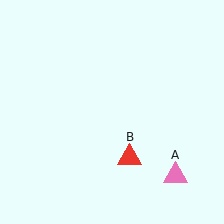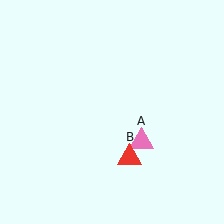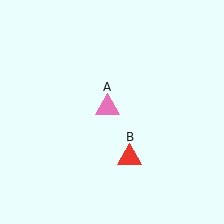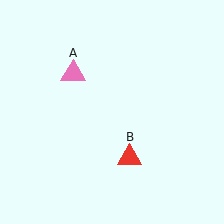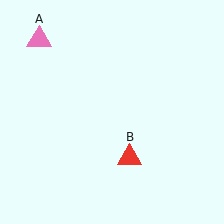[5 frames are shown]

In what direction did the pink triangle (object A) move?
The pink triangle (object A) moved up and to the left.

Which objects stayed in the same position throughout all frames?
Red triangle (object B) remained stationary.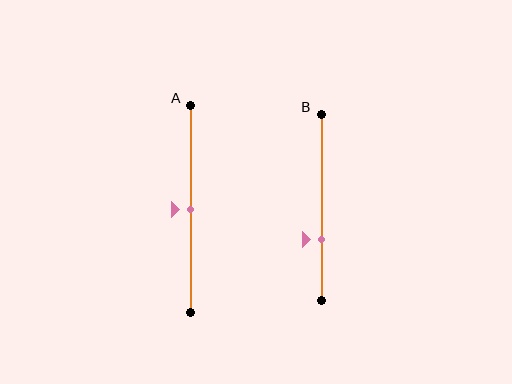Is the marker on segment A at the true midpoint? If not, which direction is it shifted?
Yes, the marker on segment A is at the true midpoint.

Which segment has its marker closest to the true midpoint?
Segment A has its marker closest to the true midpoint.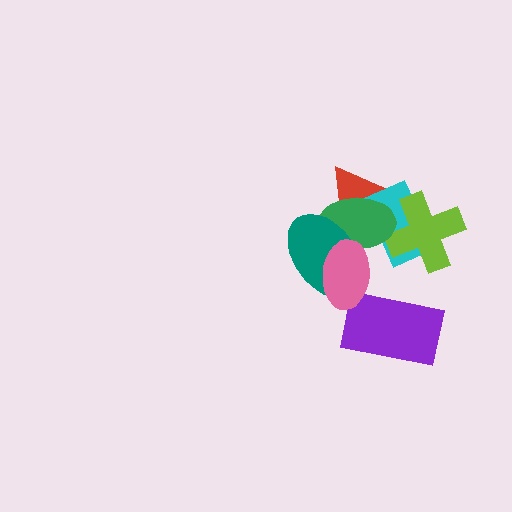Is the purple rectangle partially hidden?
Yes, it is partially covered by another shape.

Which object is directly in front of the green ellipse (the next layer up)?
The teal ellipse is directly in front of the green ellipse.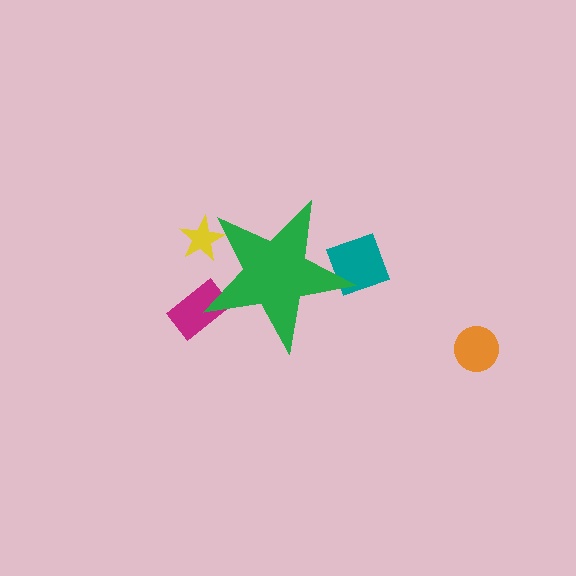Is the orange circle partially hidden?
No, the orange circle is fully visible.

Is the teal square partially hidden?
Yes, the teal square is partially hidden behind the green star.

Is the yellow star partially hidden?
Yes, the yellow star is partially hidden behind the green star.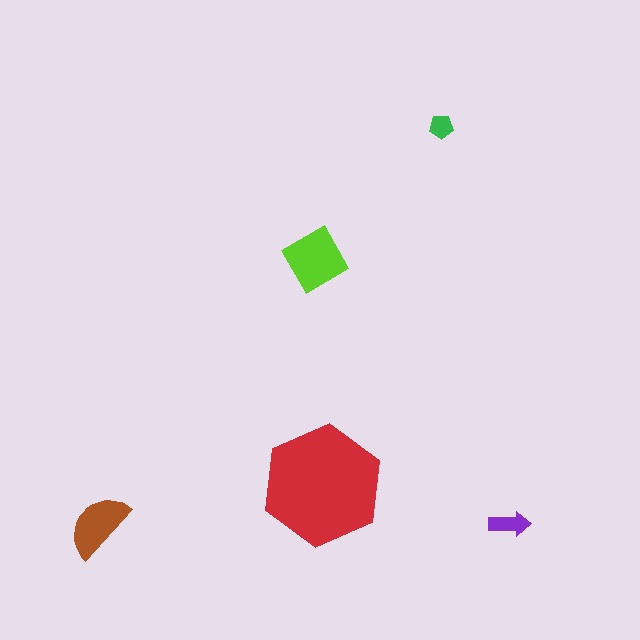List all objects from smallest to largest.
The green pentagon, the purple arrow, the brown semicircle, the lime diamond, the red hexagon.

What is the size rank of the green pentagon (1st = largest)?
5th.